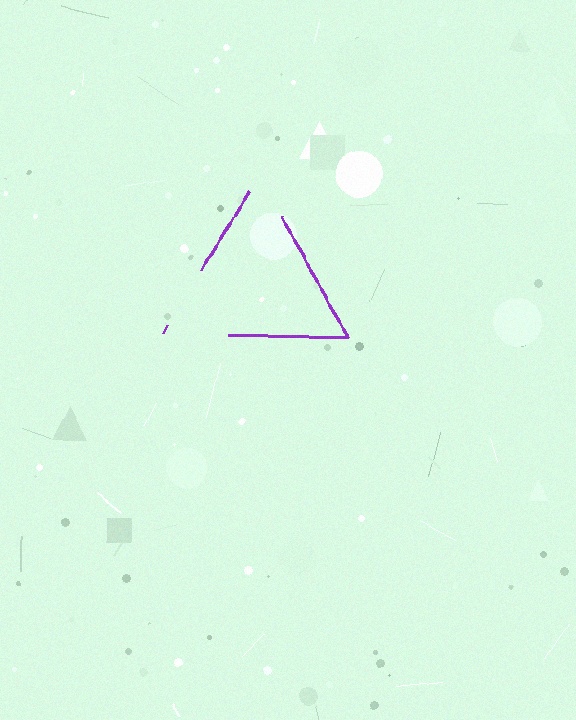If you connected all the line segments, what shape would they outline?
They would outline a triangle.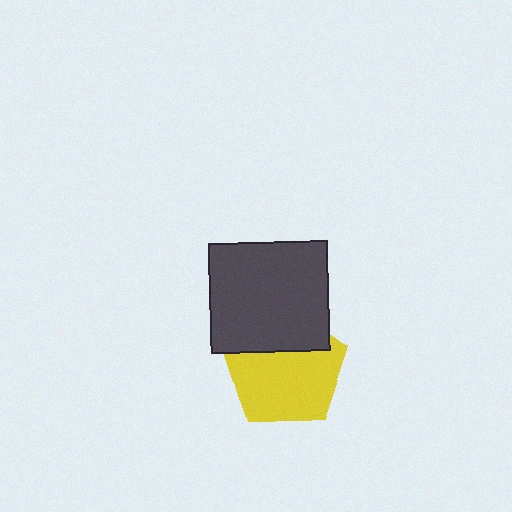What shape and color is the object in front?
The object in front is a dark gray rectangle.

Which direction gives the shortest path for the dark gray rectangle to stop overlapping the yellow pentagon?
Moving up gives the shortest separation.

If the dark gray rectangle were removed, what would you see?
You would see the complete yellow pentagon.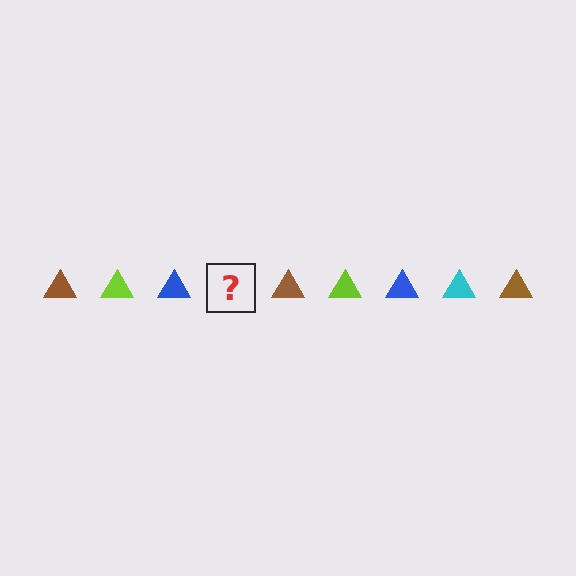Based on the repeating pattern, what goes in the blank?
The blank should be a cyan triangle.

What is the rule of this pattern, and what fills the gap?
The rule is that the pattern cycles through brown, lime, blue, cyan triangles. The gap should be filled with a cyan triangle.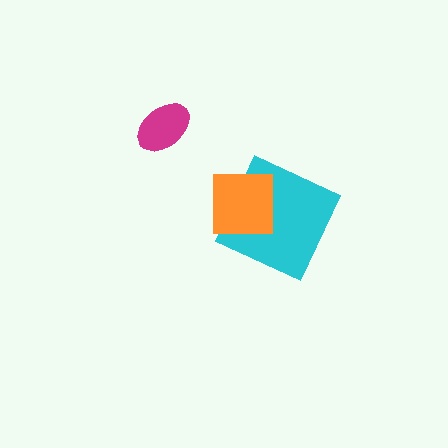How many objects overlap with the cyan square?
1 object overlaps with the cyan square.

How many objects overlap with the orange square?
1 object overlaps with the orange square.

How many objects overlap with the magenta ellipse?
0 objects overlap with the magenta ellipse.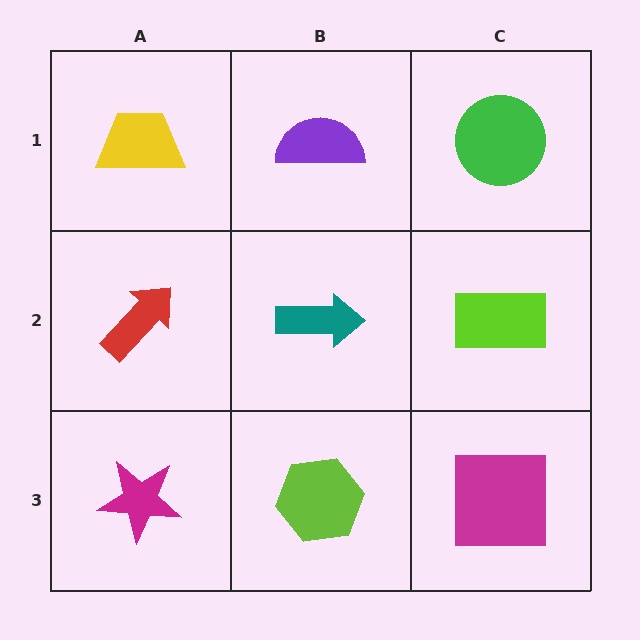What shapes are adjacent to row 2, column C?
A green circle (row 1, column C), a magenta square (row 3, column C), a teal arrow (row 2, column B).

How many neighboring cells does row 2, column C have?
3.